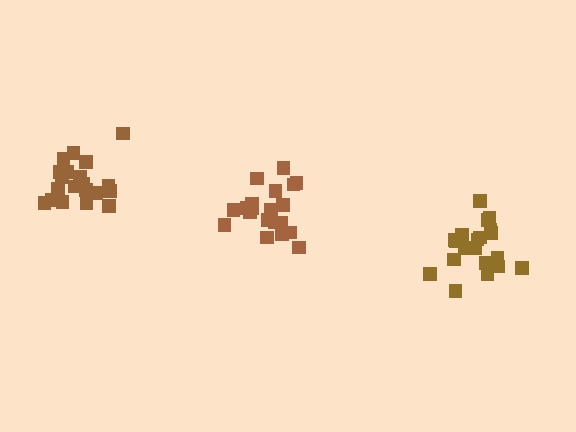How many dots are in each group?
Group 1: 20 dots, Group 2: 20 dots, Group 3: 20 dots (60 total).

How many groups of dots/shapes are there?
There are 3 groups.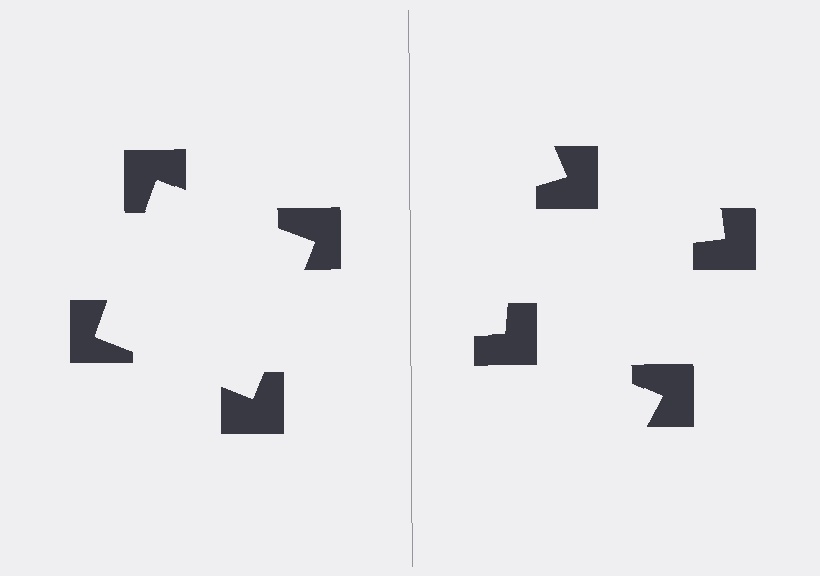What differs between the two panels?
The notched squares are positioned identically on both sides; only the wedge orientations differ. On the left they align to a square; on the right they are misaligned.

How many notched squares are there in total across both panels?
8 — 4 on each side.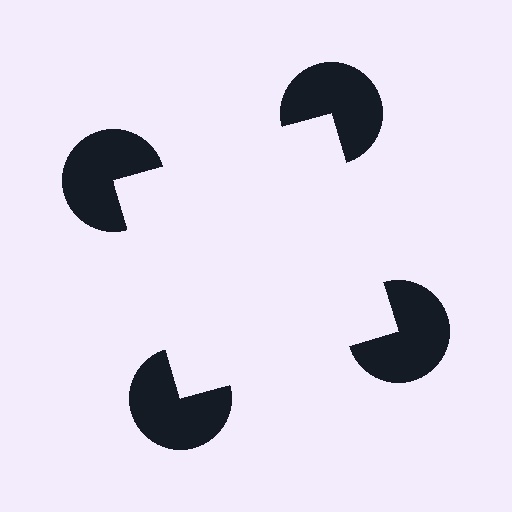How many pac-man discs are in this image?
There are 4 — one at each vertex of the illusory square.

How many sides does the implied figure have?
4 sides.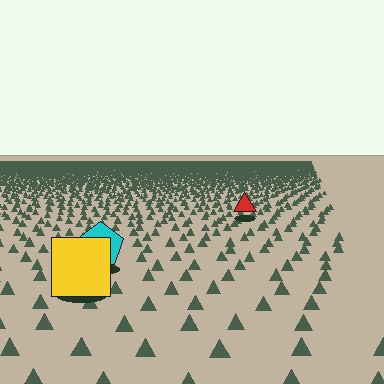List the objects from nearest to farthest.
From nearest to farthest: the yellow square, the cyan pentagon, the red triangle.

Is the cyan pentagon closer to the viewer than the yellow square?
No. The yellow square is closer — you can tell from the texture gradient: the ground texture is coarser near it.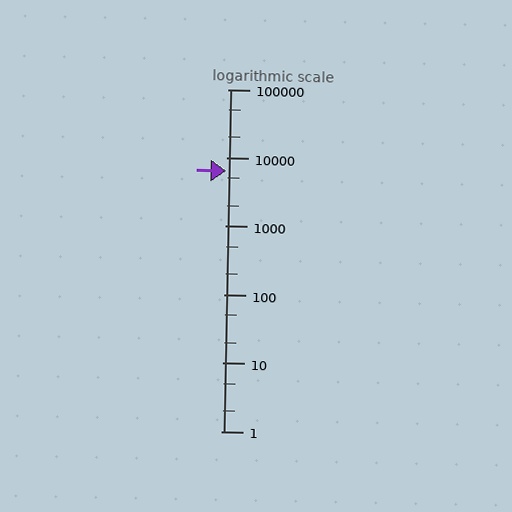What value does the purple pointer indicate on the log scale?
The pointer indicates approximately 6500.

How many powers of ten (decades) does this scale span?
The scale spans 5 decades, from 1 to 100000.